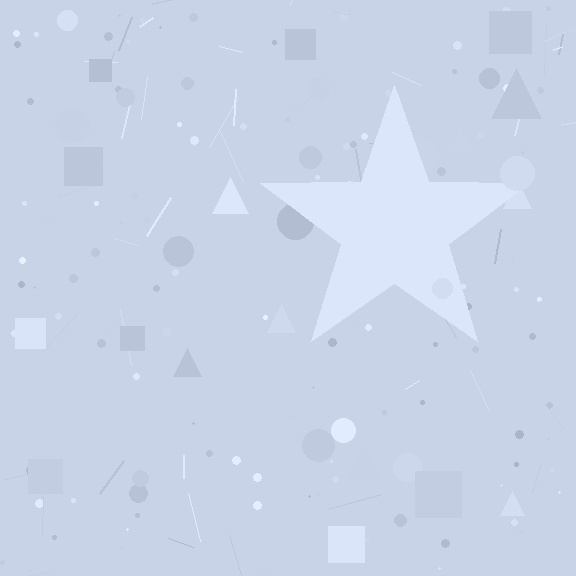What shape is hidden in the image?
A star is hidden in the image.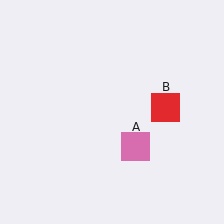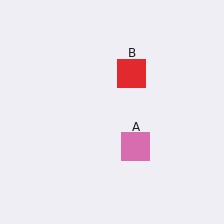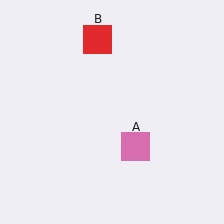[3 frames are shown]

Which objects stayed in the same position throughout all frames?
Pink square (object A) remained stationary.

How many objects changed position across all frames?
1 object changed position: red square (object B).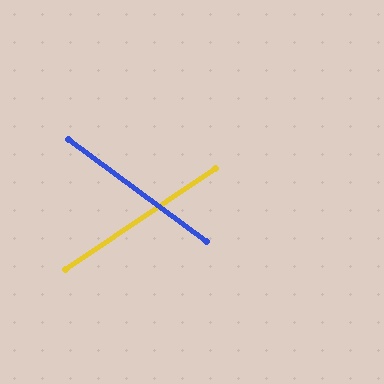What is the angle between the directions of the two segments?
Approximately 70 degrees.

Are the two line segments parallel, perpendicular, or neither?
Neither parallel nor perpendicular — they differ by about 70°.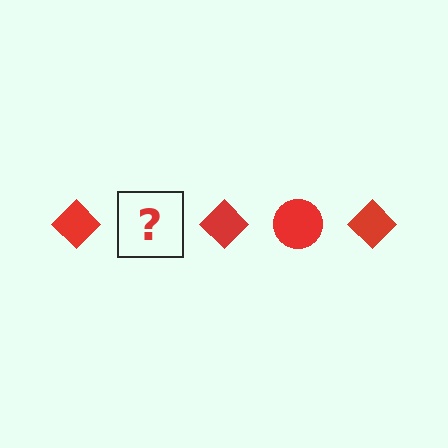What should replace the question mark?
The question mark should be replaced with a red circle.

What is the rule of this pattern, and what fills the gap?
The rule is that the pattern cycles through diamond, circle shapes in red. The gap should be filled with a red circle.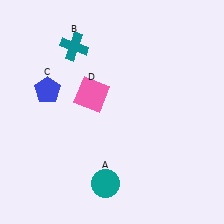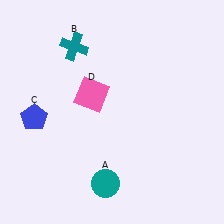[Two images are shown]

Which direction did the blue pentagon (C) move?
The blue pentagon (C) moved down.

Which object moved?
The blue pentagon (C) moved down.